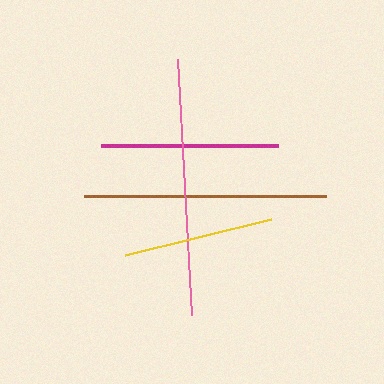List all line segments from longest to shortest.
From longest to shortest: pink, brown, magenta, yellow.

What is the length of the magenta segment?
The magenta segment is approximately 177 pixels long.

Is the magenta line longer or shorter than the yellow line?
The magenta line is longer than the yellow line.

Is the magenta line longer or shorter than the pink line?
The pink line is longer than the magenta line.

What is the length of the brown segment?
The brown segment is approximately 242 pixels long.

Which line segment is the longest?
The pink line is the longest at approximately 256 pixels.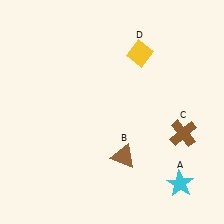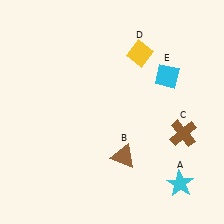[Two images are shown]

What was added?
A cyan diamond (E) was added in Image 2.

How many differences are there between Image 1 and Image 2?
There is 1 difference between the two images.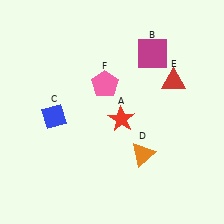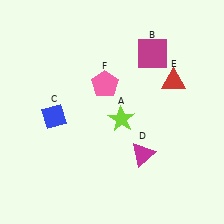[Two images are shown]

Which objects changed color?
A changed from red to lime. D changed from orange to magenta.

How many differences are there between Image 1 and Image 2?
There are 2 differences between the two images.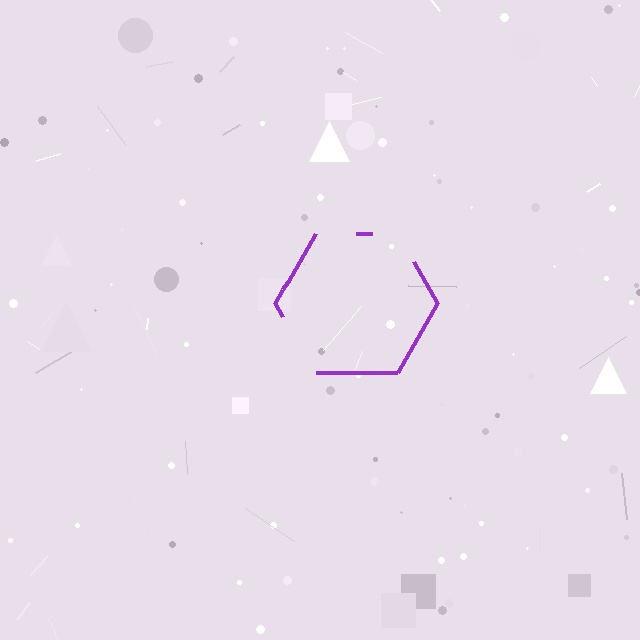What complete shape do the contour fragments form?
The contour fragments form a hexagon.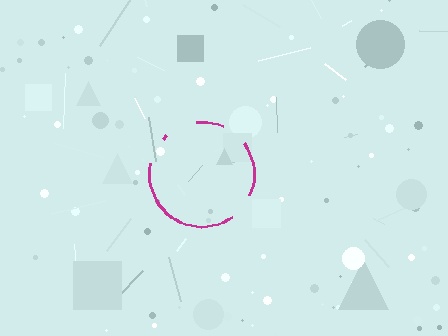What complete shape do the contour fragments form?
The contour fragments form a circle.